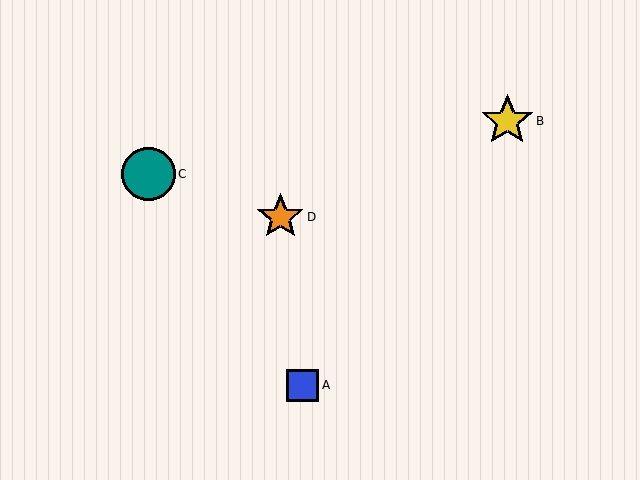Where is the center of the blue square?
The center of the blue square is at (303, 386).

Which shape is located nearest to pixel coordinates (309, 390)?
The blue square (labeled A) at (303, 386) is nearest to that location.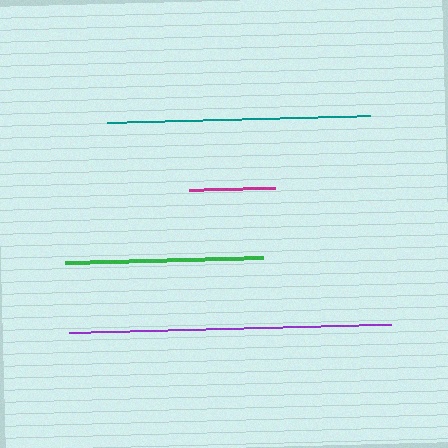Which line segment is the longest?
The purple line is the longest at approximately 322 pixels.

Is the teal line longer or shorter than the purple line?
The purple line is longer than the teal line.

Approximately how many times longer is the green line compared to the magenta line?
The green line is approximately 2.3 times the length of the magenta line.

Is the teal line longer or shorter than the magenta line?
The teal line is longer than the magenta line.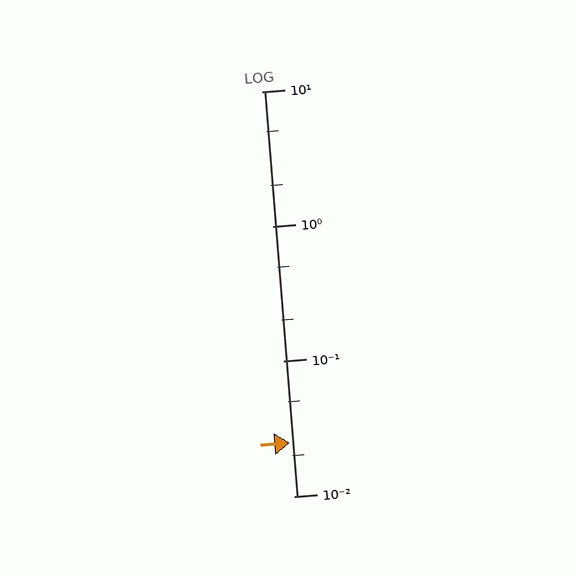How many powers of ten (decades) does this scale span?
The scale spans 3 decades, from 0.01 to 10.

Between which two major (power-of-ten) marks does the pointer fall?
The pointer is between 0.01 and 0.1.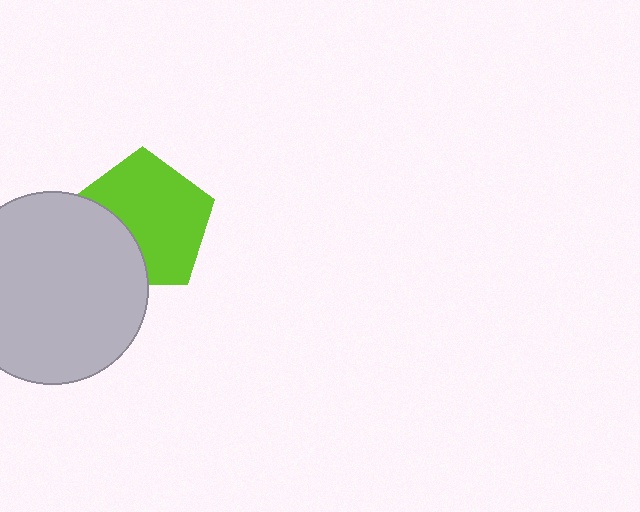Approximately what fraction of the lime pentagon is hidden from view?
Roughly 30% of the lime pentagon is hidden behind the light gray circle.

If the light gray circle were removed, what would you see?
You would see the complete lime pentagon.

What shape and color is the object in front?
The object in front is a light gray circle.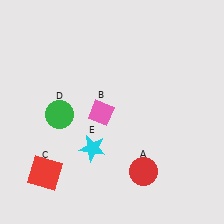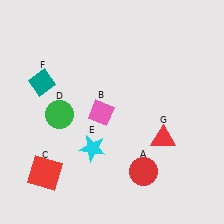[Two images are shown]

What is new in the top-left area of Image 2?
A teal diamond (F) was added in the top-left area of Image 2.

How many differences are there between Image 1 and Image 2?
There are 2 differences between the two images.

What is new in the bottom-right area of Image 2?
A red triangle (G) was added in the bottom-right area of Image 2.